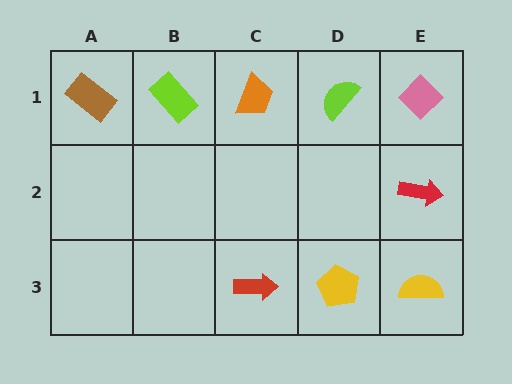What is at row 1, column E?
A pink diamond.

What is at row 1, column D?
A lime semicircle.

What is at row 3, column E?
A yellow semicircle.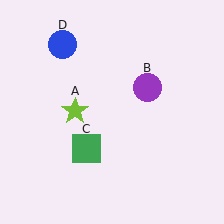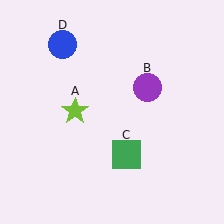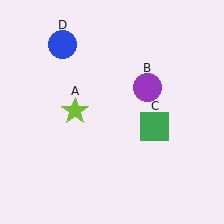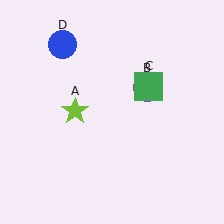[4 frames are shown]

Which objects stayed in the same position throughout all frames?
Lime star (object A) and purple circle (object B) and blue circle (object D) remained stationary.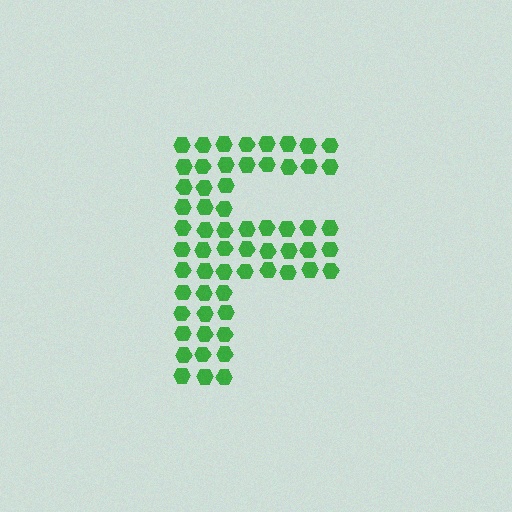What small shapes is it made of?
It is made of small hexagons.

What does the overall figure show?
The overall figure shows the letter F.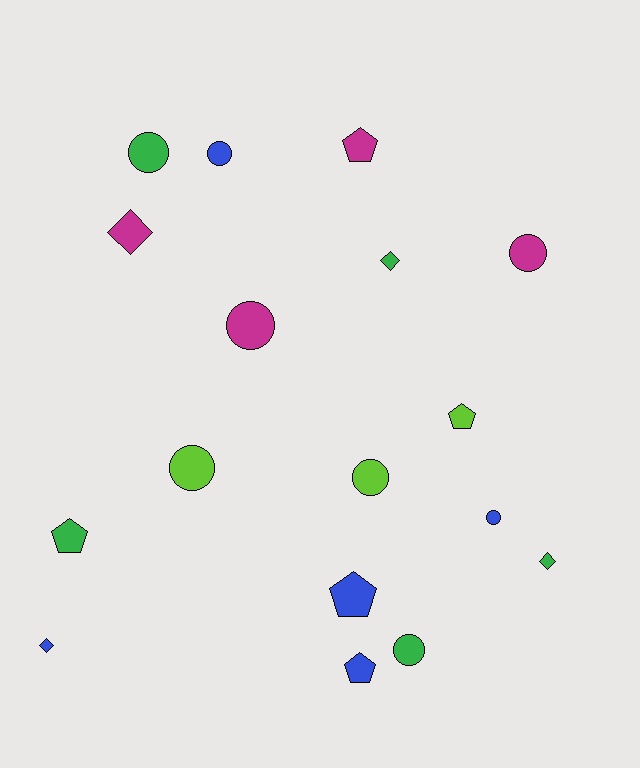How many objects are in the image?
There are 17 objects.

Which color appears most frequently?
Green, with 5 objects.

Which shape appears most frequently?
Circle, with 8 objects.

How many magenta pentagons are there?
There is 1 magenta pentagon.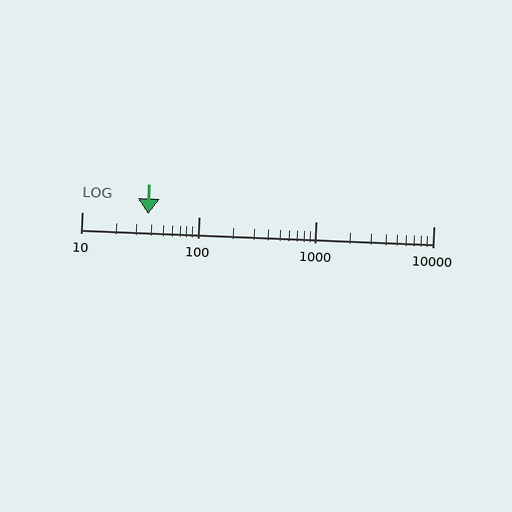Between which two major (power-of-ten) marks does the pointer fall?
The pointer is between 10 and 100.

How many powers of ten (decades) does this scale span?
The scale spans 3 decades, from 10 to 10000.